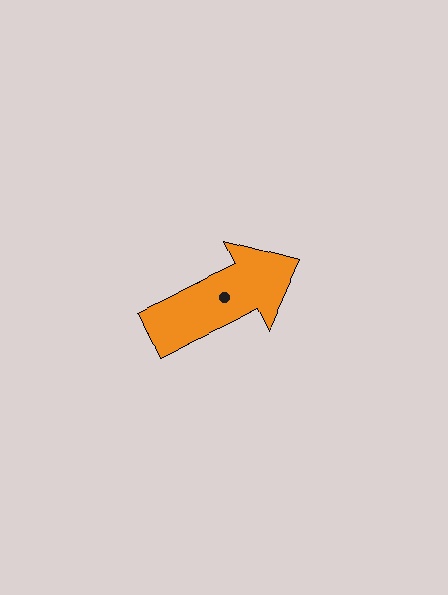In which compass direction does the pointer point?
Northeast.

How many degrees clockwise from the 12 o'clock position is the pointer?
Approximately 65 degrees.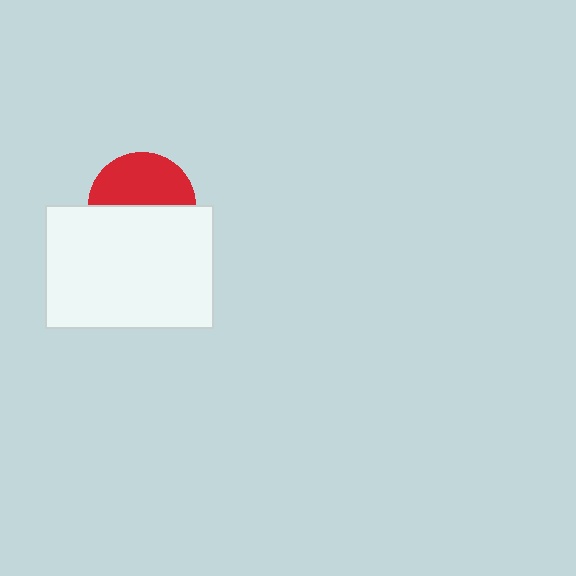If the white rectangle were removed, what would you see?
You would see the complete red circle.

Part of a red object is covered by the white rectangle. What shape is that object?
It is a circle.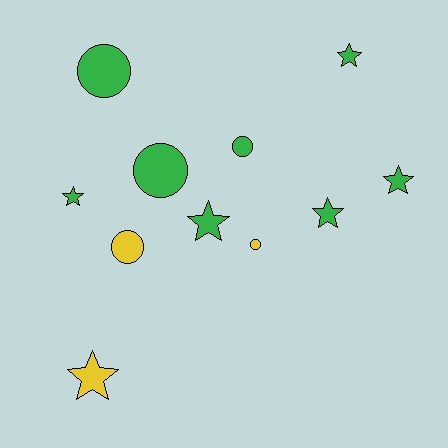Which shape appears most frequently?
Star, with 6 objects.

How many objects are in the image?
There are 11 objects.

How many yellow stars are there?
There is 1 yellow star.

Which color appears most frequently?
Green, with 8 objects.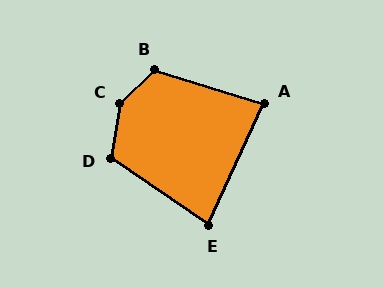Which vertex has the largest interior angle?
C, at approximately 143 degrees.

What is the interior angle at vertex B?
Approximately 119 degrees (obtuse).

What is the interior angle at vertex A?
Approximately 82 degrees (acute).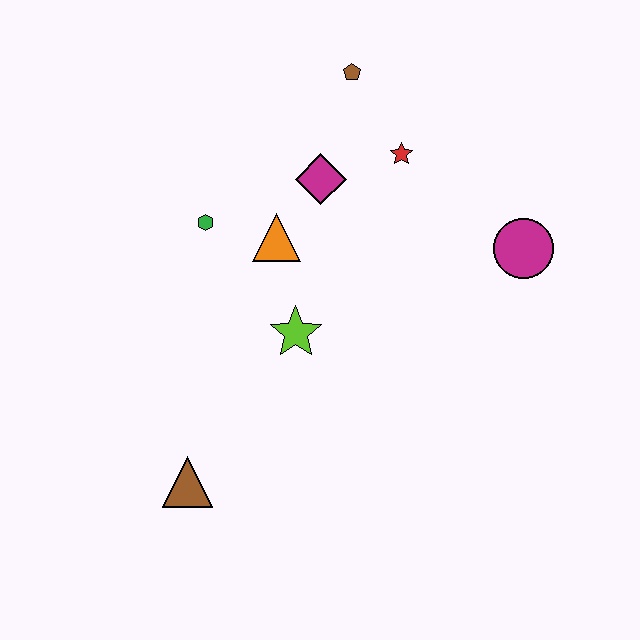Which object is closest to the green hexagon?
The orange triangle is closest to the green hexagon.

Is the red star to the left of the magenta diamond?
No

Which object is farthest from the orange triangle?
The brown triangle is farthest from the orange triangle.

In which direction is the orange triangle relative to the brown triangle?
The orange triangle is above the brown triangle.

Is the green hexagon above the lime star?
Yes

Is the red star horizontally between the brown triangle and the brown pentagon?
No